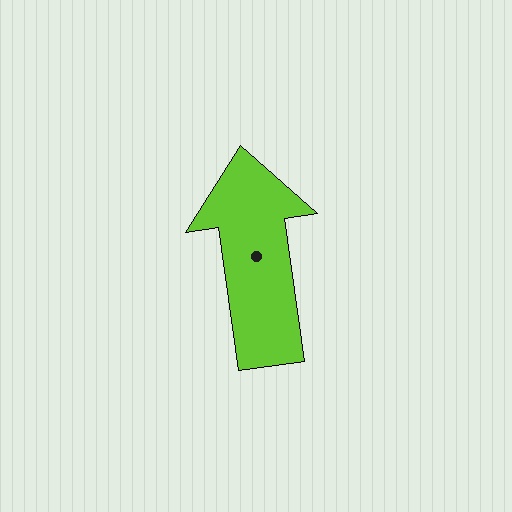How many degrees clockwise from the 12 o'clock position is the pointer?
Approximately 352 degrees.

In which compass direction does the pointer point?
North.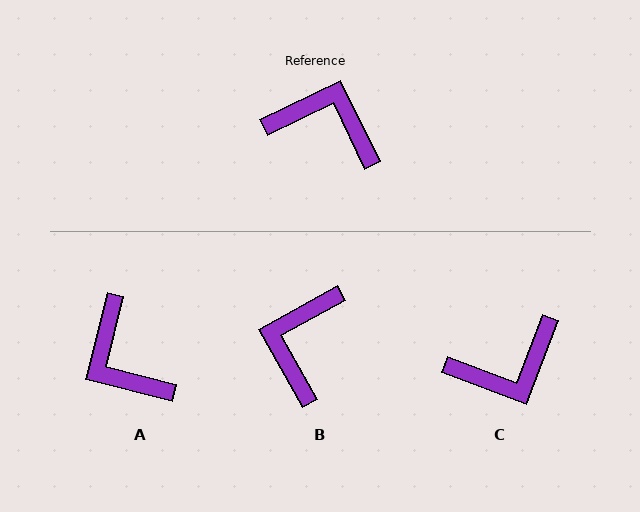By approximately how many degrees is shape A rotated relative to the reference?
Approximately 140 degrees counter-clockwise.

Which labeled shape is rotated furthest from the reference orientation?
A, about 140 degrees away.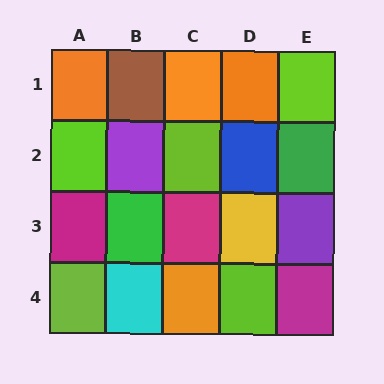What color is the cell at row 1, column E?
Lime.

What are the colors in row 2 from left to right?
Lime, purple, lime, blue, green.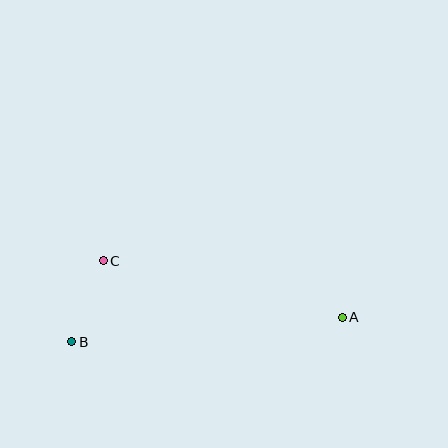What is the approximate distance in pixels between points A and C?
The distance between A and C is approximately 245 pixels.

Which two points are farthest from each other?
Points A and B are farthest from each other.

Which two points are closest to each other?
Points B and C are closest to each other.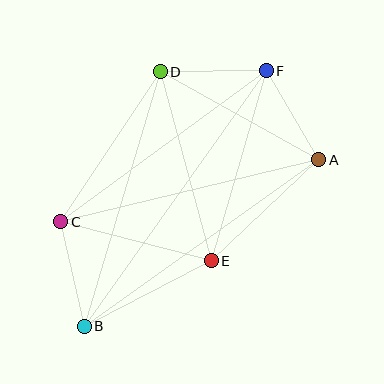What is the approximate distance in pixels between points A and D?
The distance between A and D is approximately 181 pixels.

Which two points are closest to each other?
Points A and F are closest to each other.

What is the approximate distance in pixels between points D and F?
The distance between D and F is approximately 106 pixels.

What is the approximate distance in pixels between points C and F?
The distance between C and F is approximately 255 pixels.